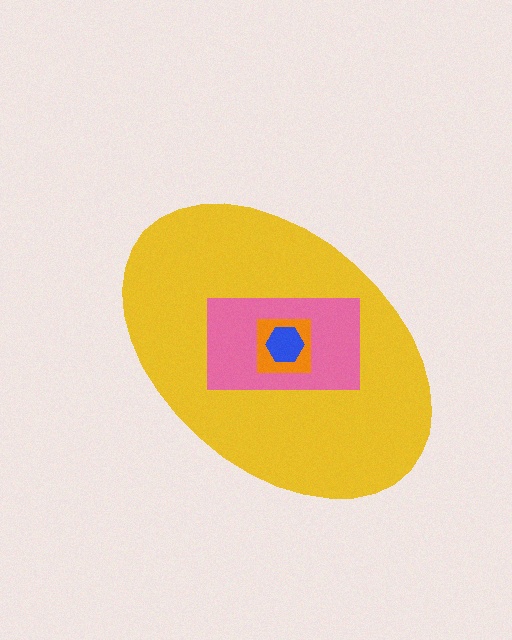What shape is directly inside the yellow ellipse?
The pink rectangle.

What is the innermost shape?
The blue hexagon.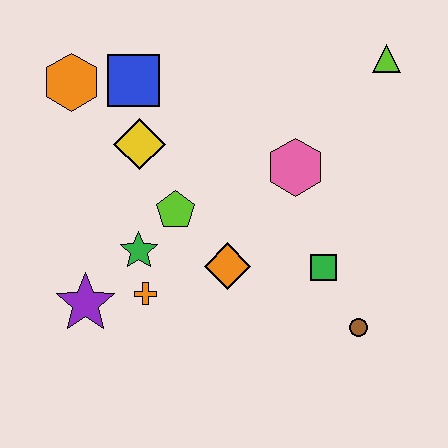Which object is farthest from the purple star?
The lime triangle is farthest from the purple star.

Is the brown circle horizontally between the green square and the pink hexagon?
No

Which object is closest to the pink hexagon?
The green square is closest to the pink hexagon.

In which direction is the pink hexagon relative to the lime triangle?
The pink hexagon is below the lime triangle.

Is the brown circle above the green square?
No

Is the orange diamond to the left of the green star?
No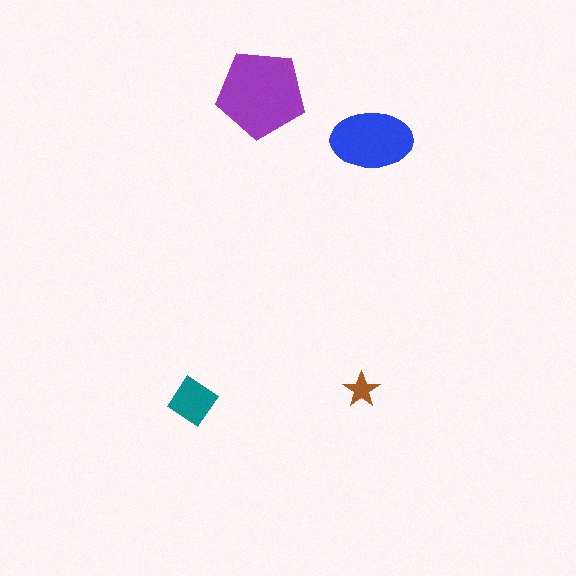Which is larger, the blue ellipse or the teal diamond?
The blue ellipse.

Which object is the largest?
The purple pentagon.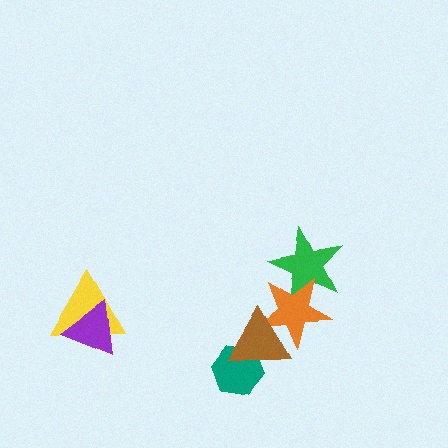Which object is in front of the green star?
The orange star is in front of the green star.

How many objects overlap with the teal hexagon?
1 object overlaps with the teal hexagon.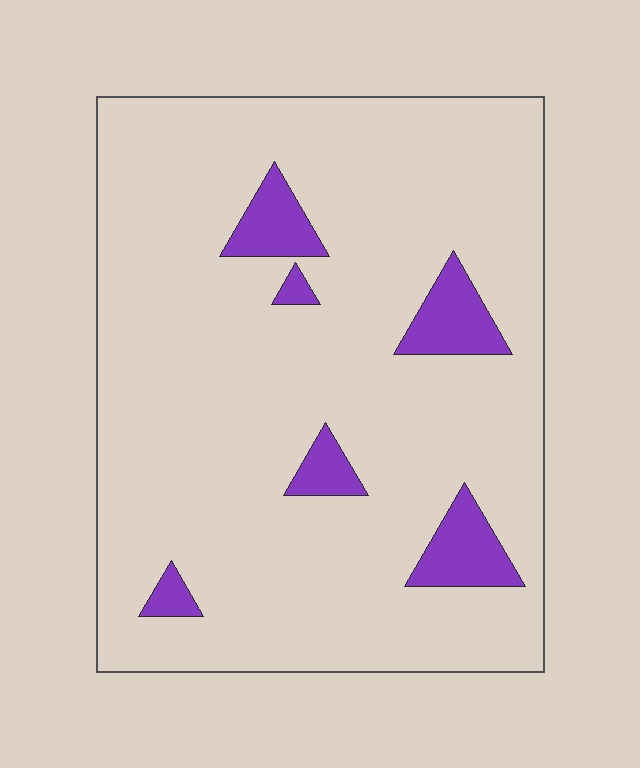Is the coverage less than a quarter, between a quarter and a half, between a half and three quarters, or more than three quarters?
Less than a quarter.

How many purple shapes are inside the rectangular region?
6.